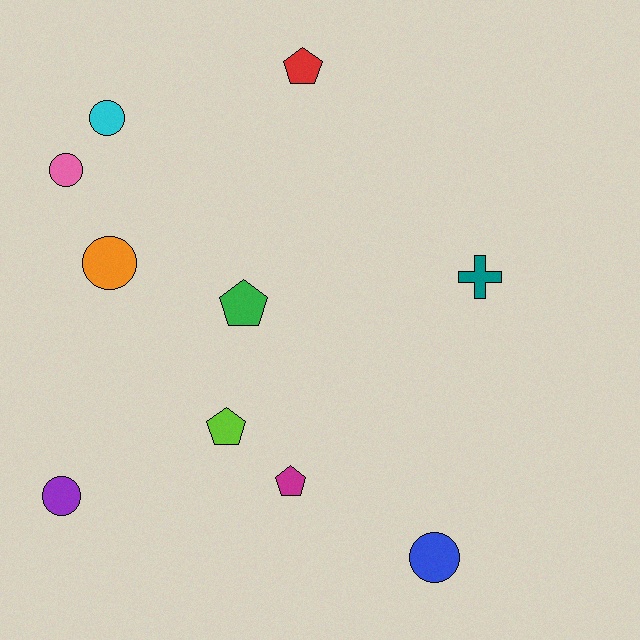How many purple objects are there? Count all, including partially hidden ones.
There is 1 purple object.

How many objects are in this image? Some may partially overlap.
There are 10 objects.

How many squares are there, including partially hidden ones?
There are no squares.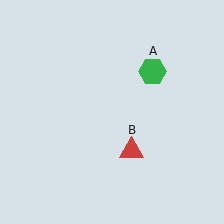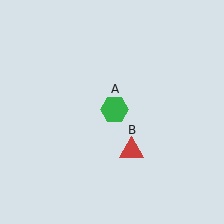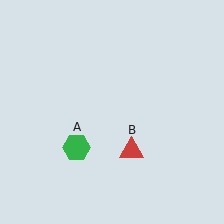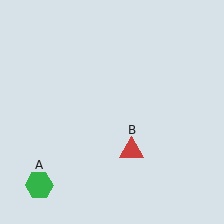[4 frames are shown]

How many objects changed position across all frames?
1 object changed position: green hexagon (object A).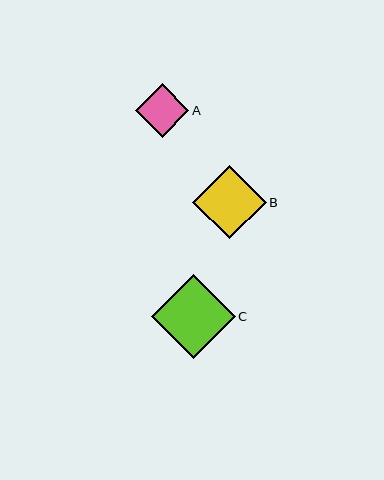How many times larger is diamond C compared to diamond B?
Diamond C is approximately 1.1 times the size of diamond B.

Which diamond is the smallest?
Diamond A is the smallest with a size of approximately 54 pixels.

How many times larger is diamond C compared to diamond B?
Diamond C is approximately 1.1 times the size of diamond B.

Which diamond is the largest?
Diamond C is the largest with a size of approximately 84 pixels.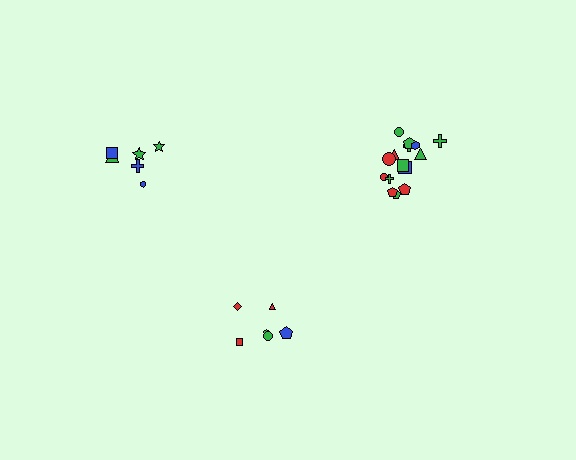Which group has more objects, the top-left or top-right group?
The top-right group.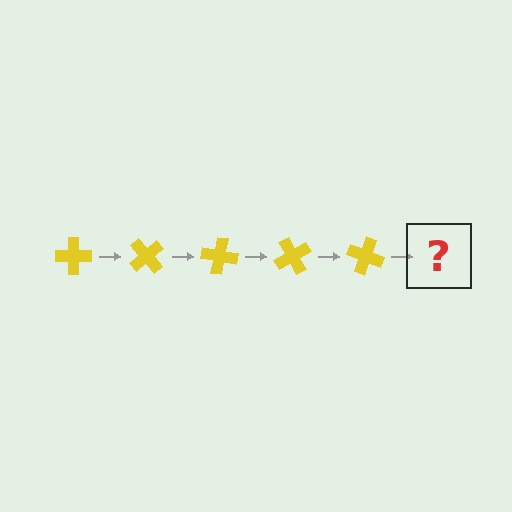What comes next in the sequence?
The next element should be a yellow cross rotated 250 degrees.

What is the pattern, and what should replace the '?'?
The pattern is that the cross rotates 50 degrees each step. The '?' should be a yellow cross rotated 250 degrees.